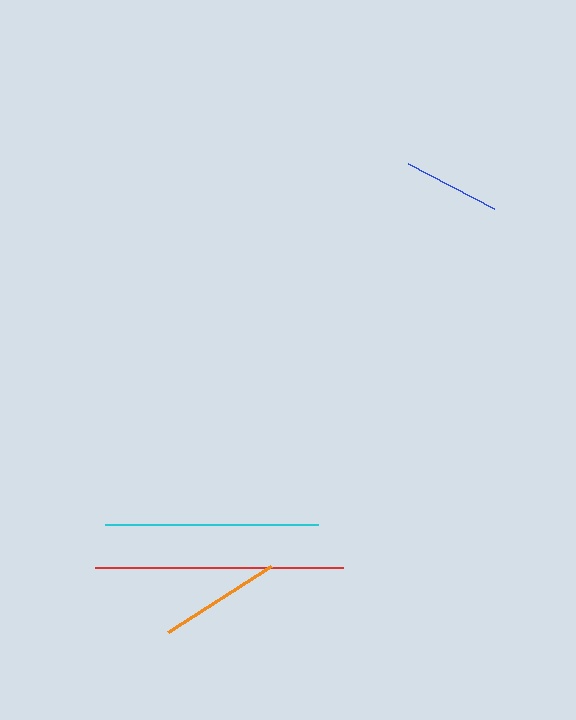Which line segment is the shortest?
The blue line is the shortest at approximately 98 pixels.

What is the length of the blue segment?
The blue segment is approximately 98 pixels long.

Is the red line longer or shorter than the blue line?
The red line is longer than the blue line.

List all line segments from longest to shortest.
From longest to shortest: red, cyan, orange, blue.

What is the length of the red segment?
The red segment is approximately 247 pixels long.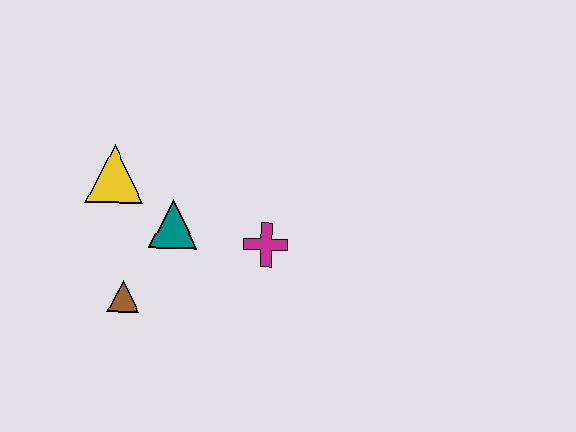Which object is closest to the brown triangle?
The teal triangle is closest to the brown triangle.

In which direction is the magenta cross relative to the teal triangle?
The magenta cross is to the right of the teal triangle.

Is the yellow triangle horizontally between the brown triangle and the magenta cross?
No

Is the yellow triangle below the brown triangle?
No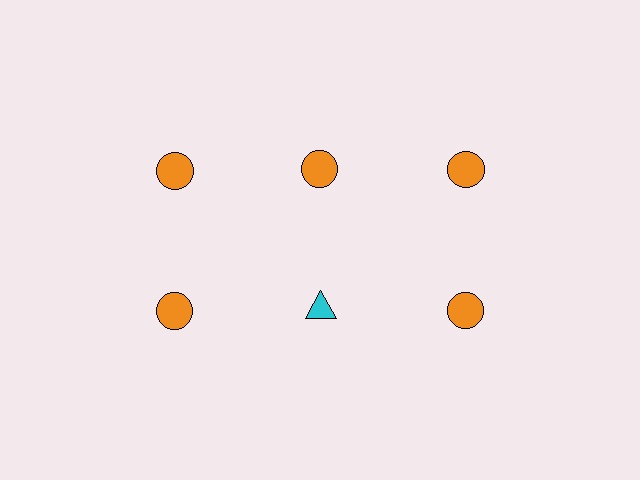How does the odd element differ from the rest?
It differs in both color (cyan instead of orange) and shape (triangle instead of circle).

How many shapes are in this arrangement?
There are 6 shapes arranged in a grid pattern.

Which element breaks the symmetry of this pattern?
The cyan triangle in the second row, second from left column breaks the symmetry. All other shapes are orange circles.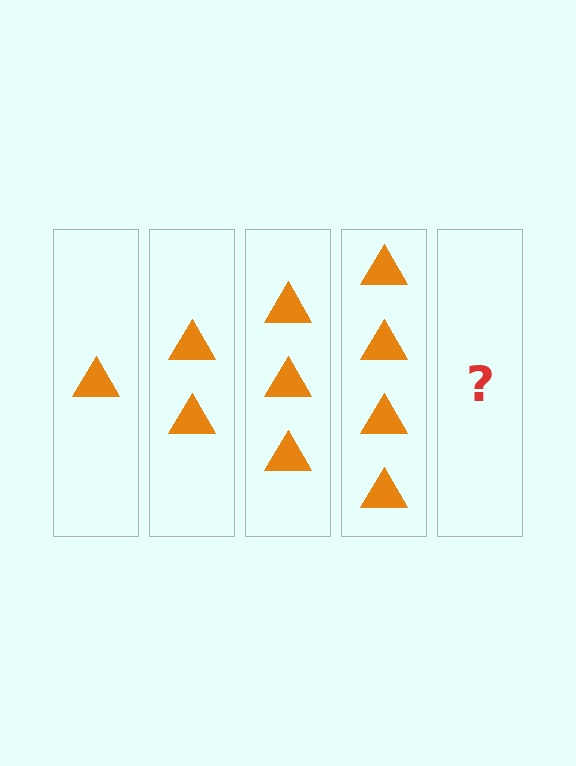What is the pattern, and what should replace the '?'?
The pattern is that each step adds one more triangle. The '?' should be 5 triangles.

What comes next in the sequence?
The next element should be 5 triangles.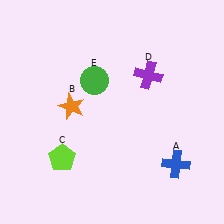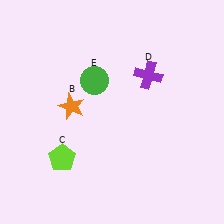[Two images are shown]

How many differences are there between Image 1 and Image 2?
There is 1 difference between the two images.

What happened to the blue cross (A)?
The blue cross (A) was removed in Image 2. It was in the bottom-right area of Image 1.